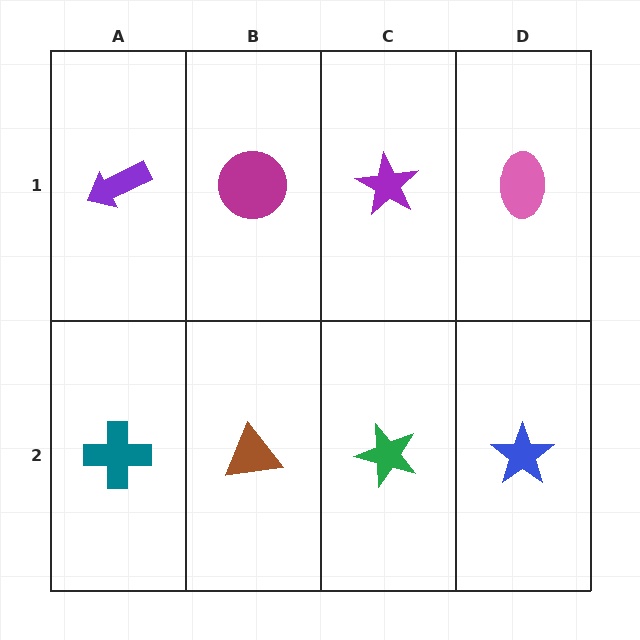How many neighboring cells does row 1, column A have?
2.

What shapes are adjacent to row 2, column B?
A magenta circle (row 1, column B), a teal cross (row 2, column A), a green star (row 2, column C).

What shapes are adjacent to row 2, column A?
A purple arrow (row 1, column A), a brown triangle (row 2, column B).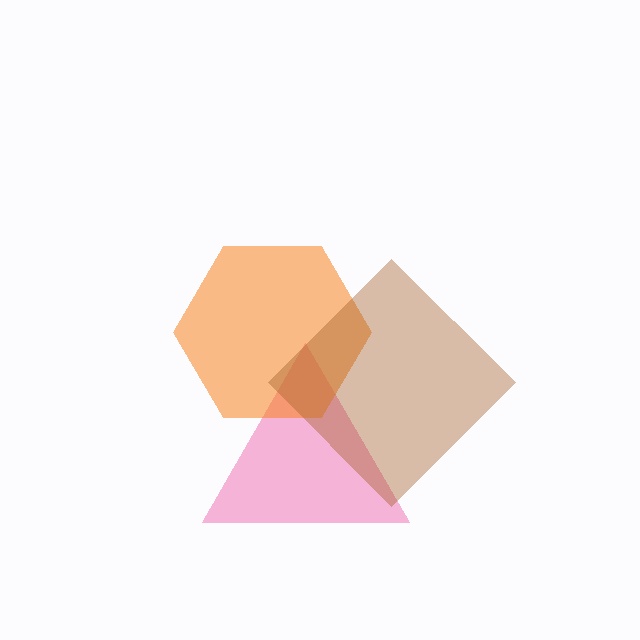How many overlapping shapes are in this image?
There are 3 overlapping shapes in the image.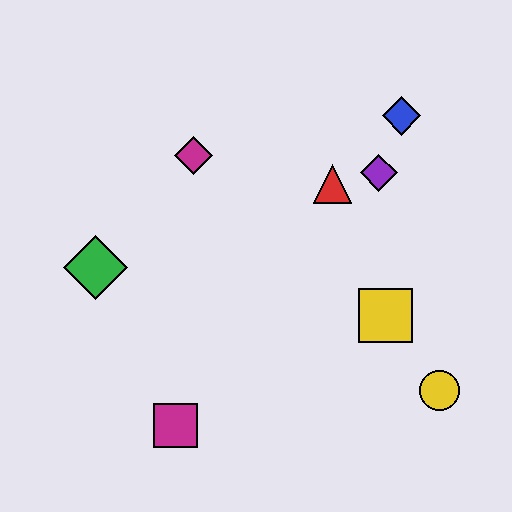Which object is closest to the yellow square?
The yellow circle is closest to the yellow square.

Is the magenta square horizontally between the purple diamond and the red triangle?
No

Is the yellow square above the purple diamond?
No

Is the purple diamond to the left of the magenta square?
No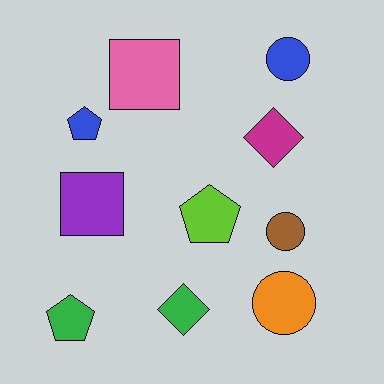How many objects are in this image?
There are 10 objects.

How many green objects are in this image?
There are 2 green objects.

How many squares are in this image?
There are 2 squares.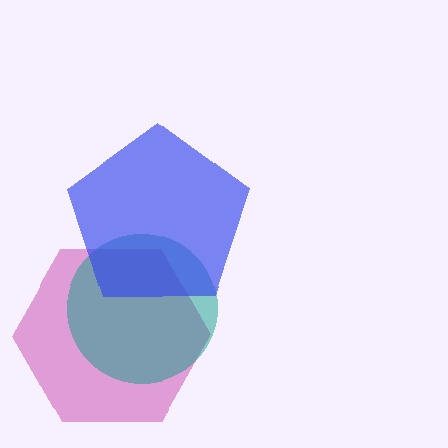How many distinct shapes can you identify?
There are 3 distinct shapes: a magenta hexagon, a teal circle, a blue pentagon.